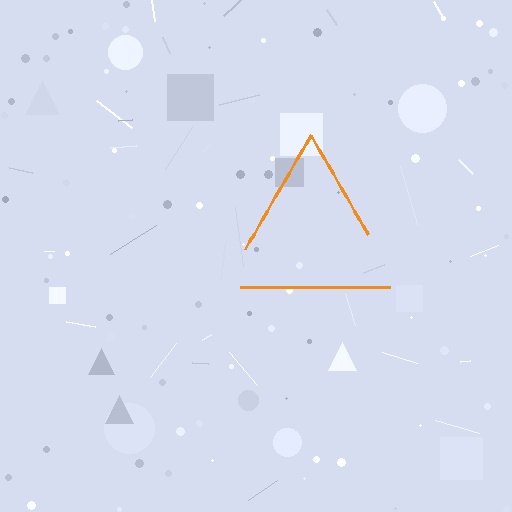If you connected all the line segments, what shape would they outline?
They would outline a triangle.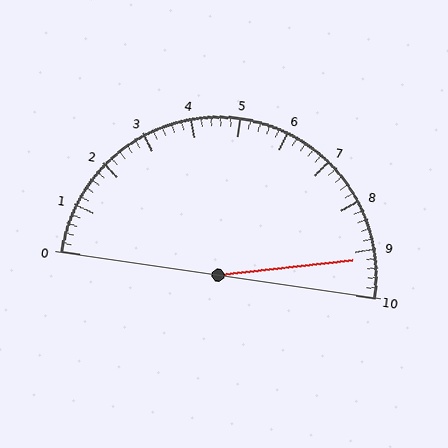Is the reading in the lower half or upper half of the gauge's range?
The reading is in the upper half of the range (0 to 10).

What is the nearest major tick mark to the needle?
The nearest major tick mark is 9.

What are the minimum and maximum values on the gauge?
The gauge ranges from 0 to 10.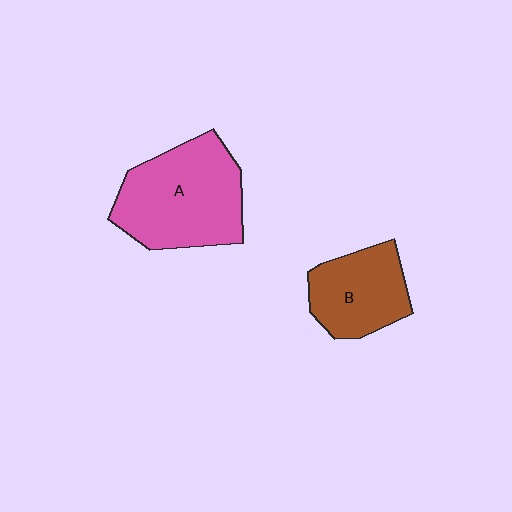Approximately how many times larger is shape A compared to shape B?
Approximately 1.5 times.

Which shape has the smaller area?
Shape B (brown).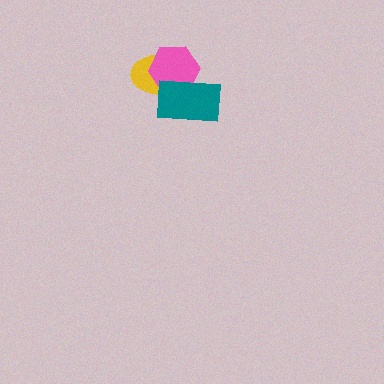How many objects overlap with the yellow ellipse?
2 objects overlap with the yellow ellipse.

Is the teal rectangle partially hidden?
No, no other shape covers it.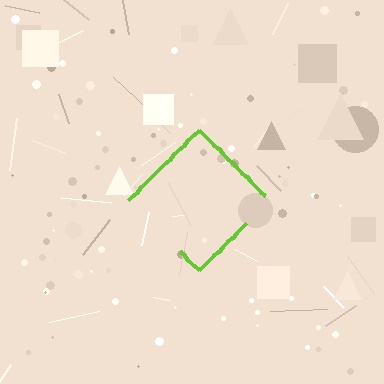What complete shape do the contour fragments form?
The contour fragments form a diamond.